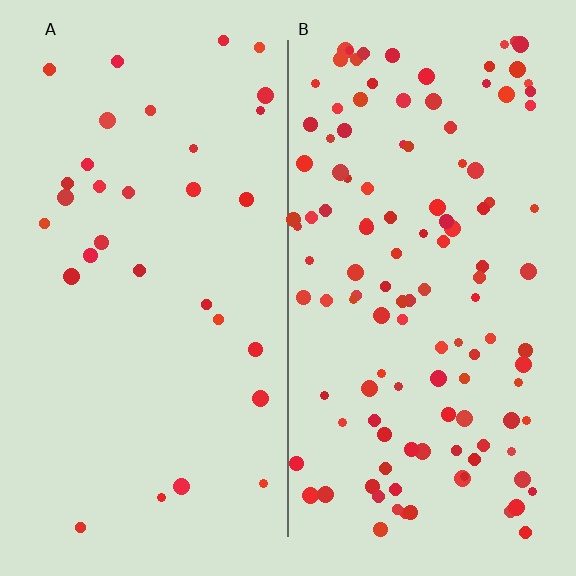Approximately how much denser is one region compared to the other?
Approximately 3.8× — region B over region A.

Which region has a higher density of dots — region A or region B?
B (the right).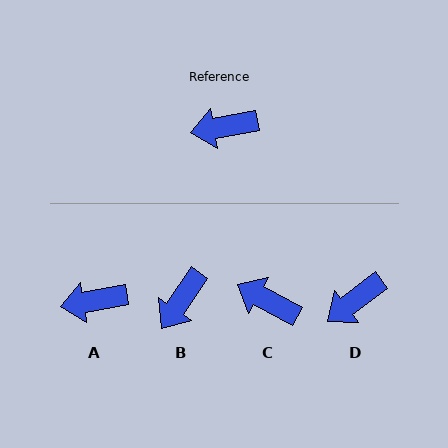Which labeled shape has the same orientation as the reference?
A.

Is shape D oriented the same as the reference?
No, it is off by about 28 degrees.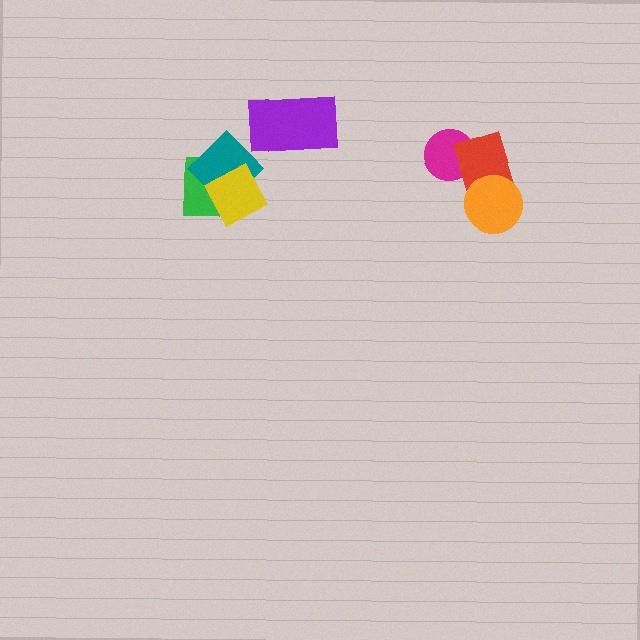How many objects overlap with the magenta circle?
1 object overlaps with the magenta circle.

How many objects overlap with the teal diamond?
2 objects overlap with the teal diamond.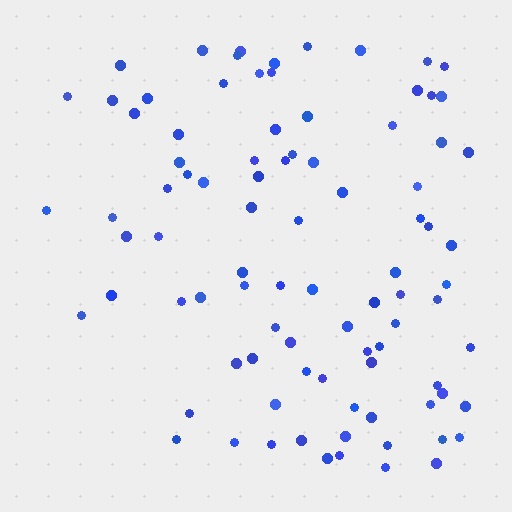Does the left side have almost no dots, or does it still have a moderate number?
Still a moderate number, just noticeably fewer than the right.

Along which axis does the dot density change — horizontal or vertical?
Horizontal.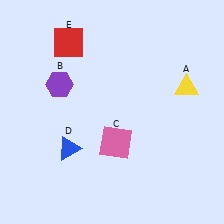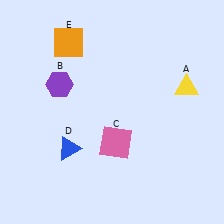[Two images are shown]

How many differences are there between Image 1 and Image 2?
There is 1 difference between the two images.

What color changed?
The square (E) changed from red in Image 1 to orange in Image 2.